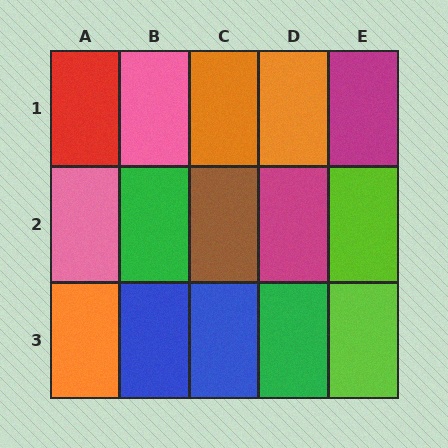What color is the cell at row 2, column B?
Green.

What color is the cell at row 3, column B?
Blue.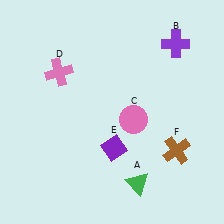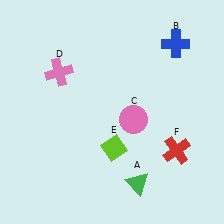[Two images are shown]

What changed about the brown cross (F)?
In Image 1, F is brown. In Image 2, it changed to red.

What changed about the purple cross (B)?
In Image 1, B is purple. In Image 2, it changed to blue.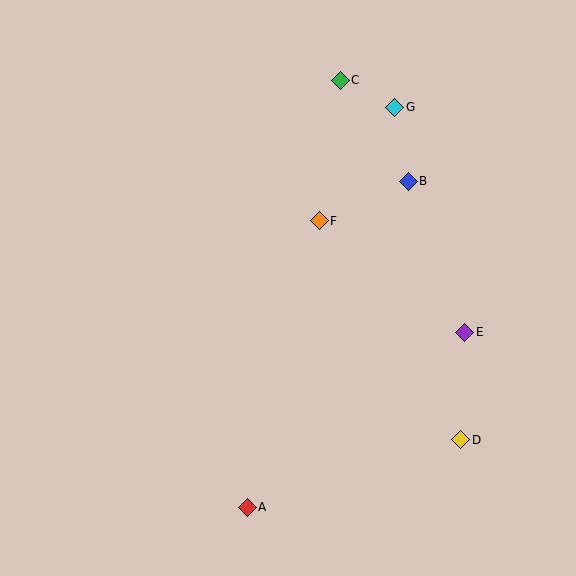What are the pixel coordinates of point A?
Point A is at (247, 507).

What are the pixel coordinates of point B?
Point B is at (408, 181).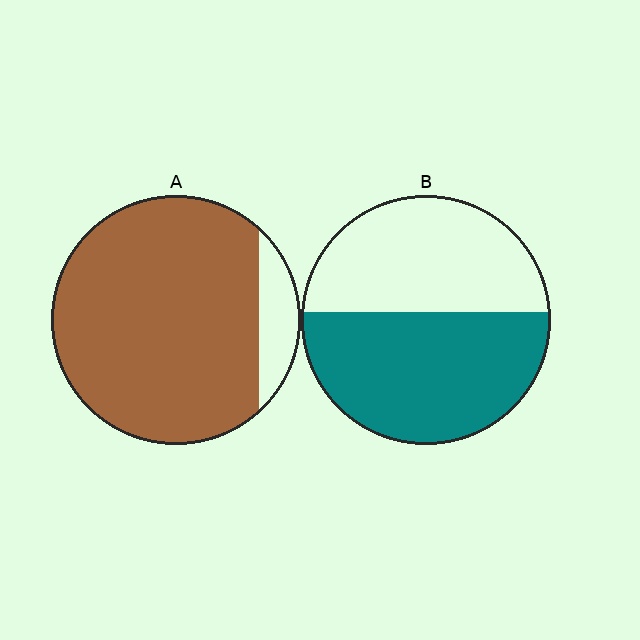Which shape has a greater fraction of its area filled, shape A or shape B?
Shape A.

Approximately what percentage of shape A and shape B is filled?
A is approximately 90% and B is approximately 55%.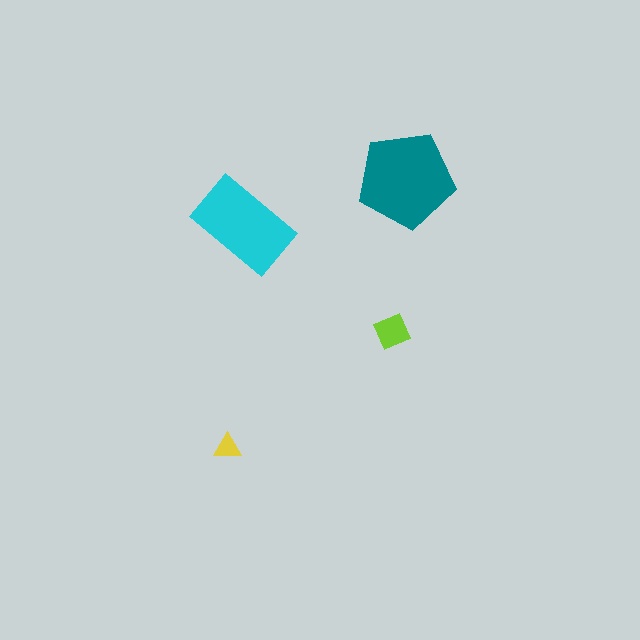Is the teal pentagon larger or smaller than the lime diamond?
Larger.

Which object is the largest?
The teal pentagon.